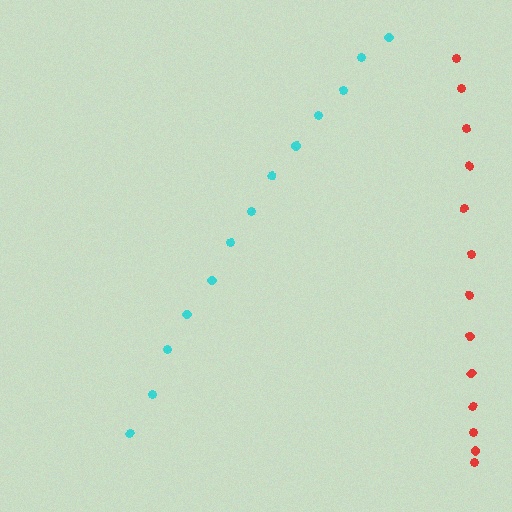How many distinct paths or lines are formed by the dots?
There are 2 distinct paths.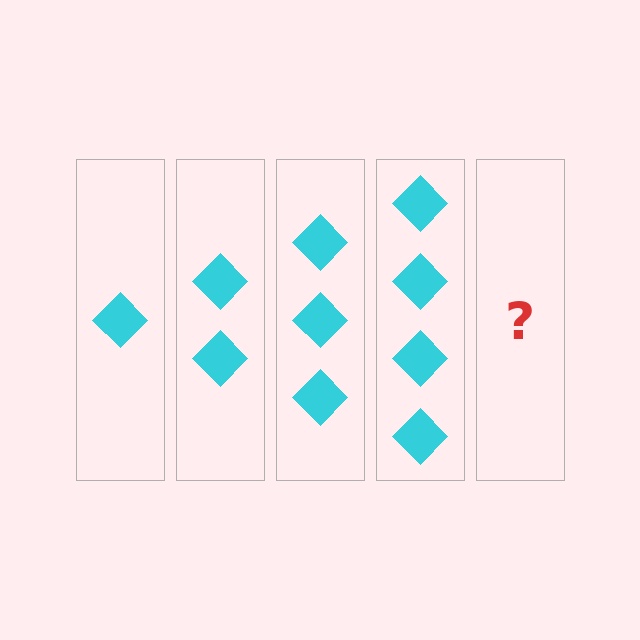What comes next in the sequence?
The next element should be 5 diamonds.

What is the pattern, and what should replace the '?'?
The pattern is that each step adds one more diamond. The '?' should be 5 diamonds.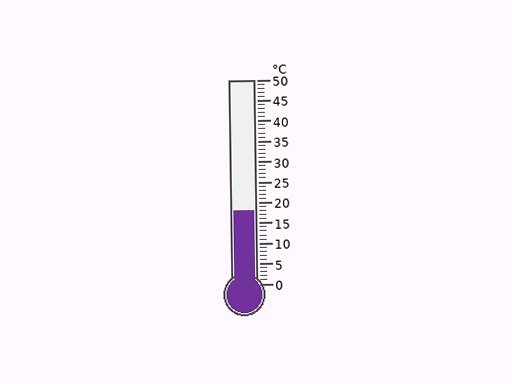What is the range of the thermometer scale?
The thermometer scale ranges from 0°C to 50°C.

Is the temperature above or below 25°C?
The temperature is below 25°C.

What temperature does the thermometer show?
The thermometer shows approximately 18°C.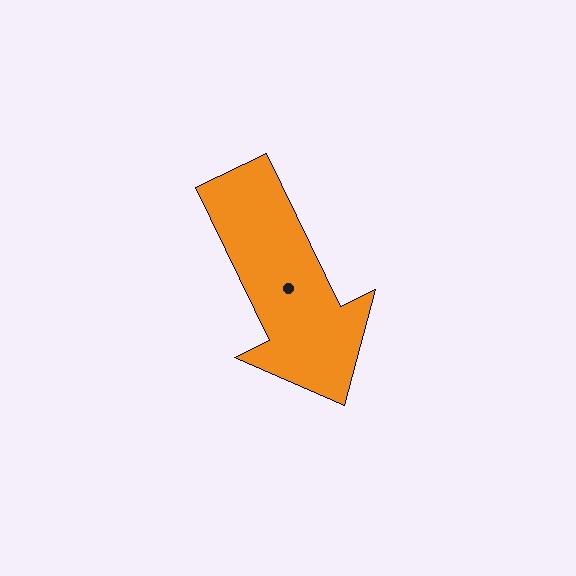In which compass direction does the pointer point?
Southeast.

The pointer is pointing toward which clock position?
Roughly 5 o'clock.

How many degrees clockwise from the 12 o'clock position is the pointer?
Approximately 154 degrees.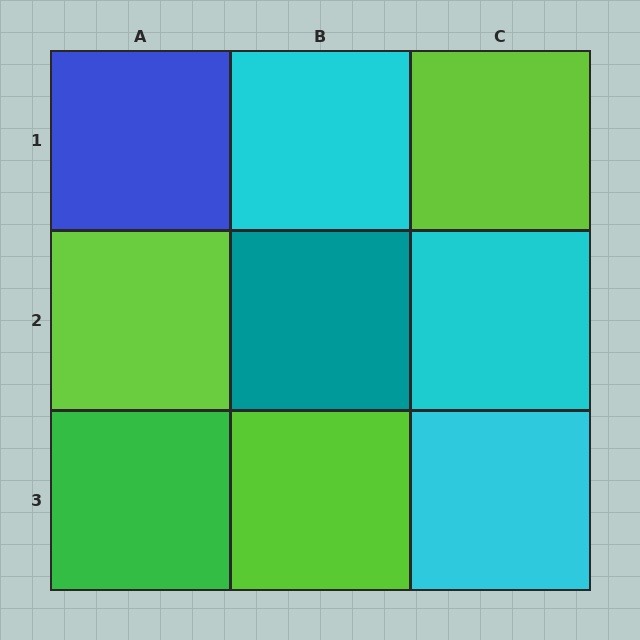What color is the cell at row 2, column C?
Cyan.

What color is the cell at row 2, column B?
Teal.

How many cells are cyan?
3 cells are cyan.